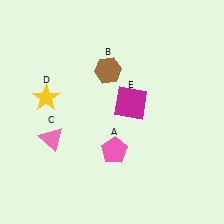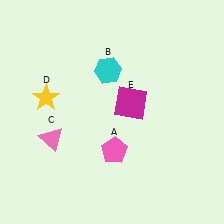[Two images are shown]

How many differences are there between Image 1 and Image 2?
There is 1 difference between the two images.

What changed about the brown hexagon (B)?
In Image 1, B is brown. In Image 2, it changed to cyan.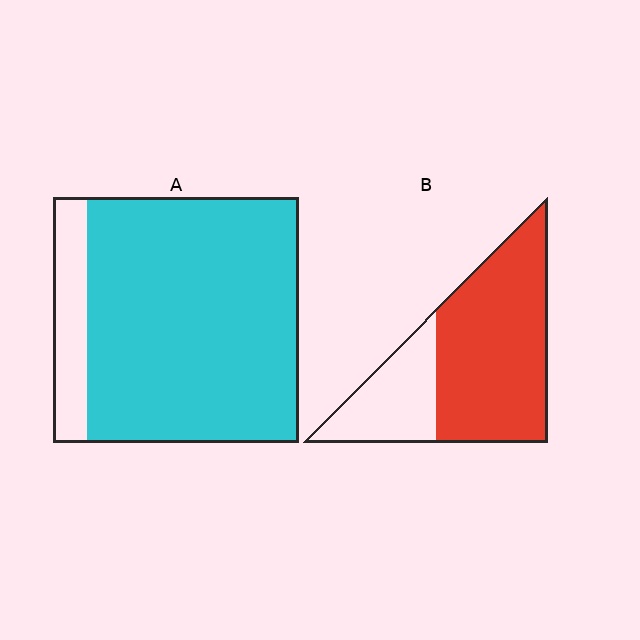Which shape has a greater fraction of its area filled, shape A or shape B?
Shape A.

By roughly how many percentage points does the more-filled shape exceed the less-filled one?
By roughly 15 percentage points (A over B).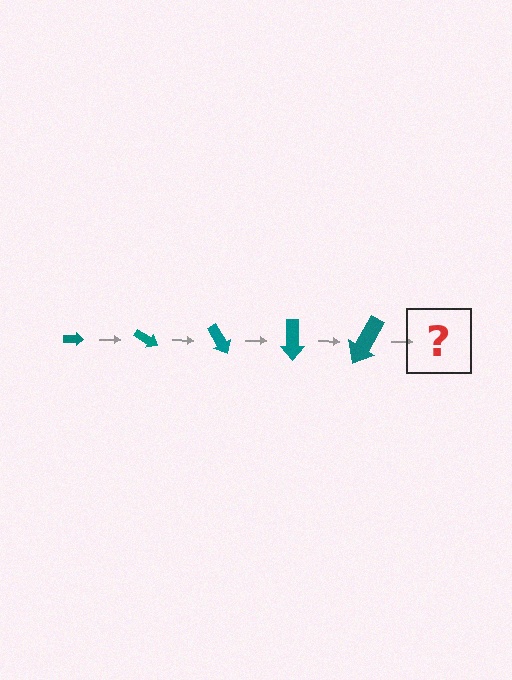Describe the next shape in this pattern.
It should be an arrow, larger than the previous one and rotated 150 degrees from the start.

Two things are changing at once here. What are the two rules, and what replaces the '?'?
The two rules are that the arrow grows larger each step and it rotates 30 degrees each step. The '?' should be an arrow, larger than the previous one and rotated 150 degrees from the start.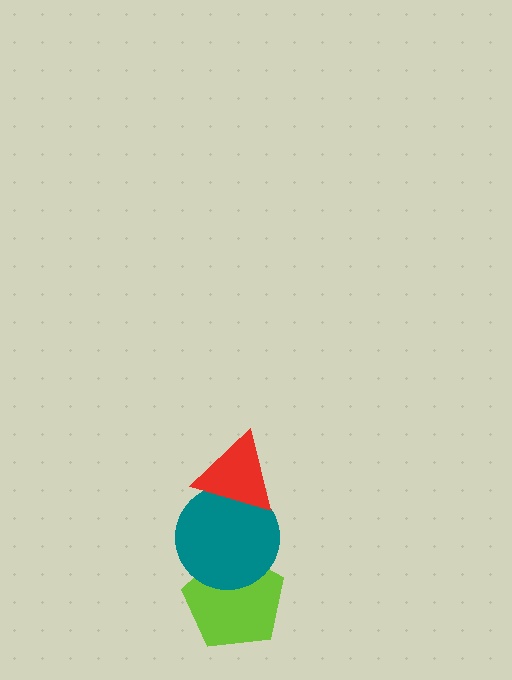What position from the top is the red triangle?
The red triangle is 1st from the top.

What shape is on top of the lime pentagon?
The teal circle is on top of the lime pentagon.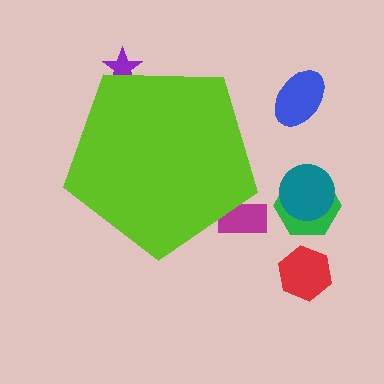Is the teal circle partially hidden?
No, the teal circle is fully visible.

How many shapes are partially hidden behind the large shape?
2 shapes are partially hidden.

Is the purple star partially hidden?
Yes, the purple star is partially hidden behind the lime pentagon.